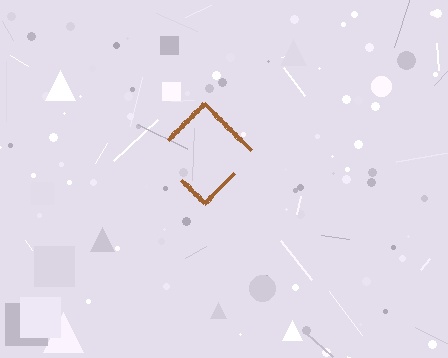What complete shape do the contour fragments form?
The contour fragments form a diamond.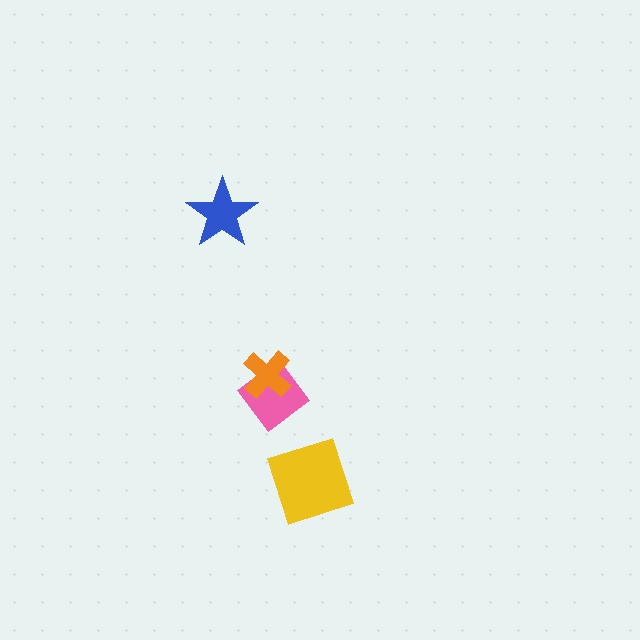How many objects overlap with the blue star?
0 objects overlap with the blue star.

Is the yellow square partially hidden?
No, no other shape covers it.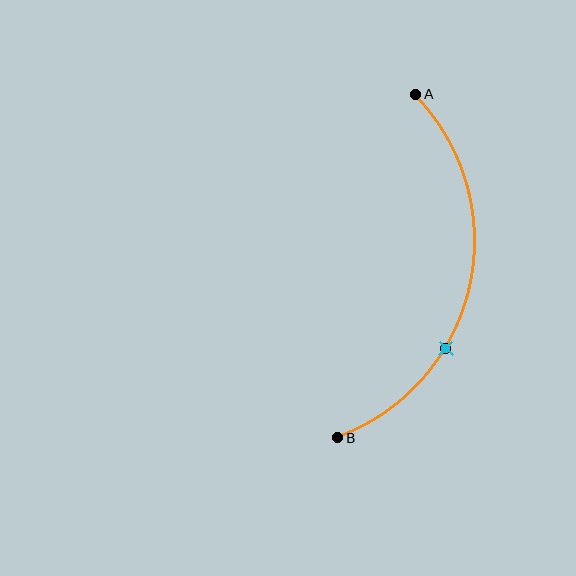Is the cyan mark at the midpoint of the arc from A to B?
No. The cyan mark lies on the arc but is closer to endpoint B. The arc midpoint would be at the point on the curve equidistant along the arc from both A and B.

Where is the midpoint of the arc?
The arc midpoint is the point on the curve farthest from the straight line joining A and B. It sits to the right of that line.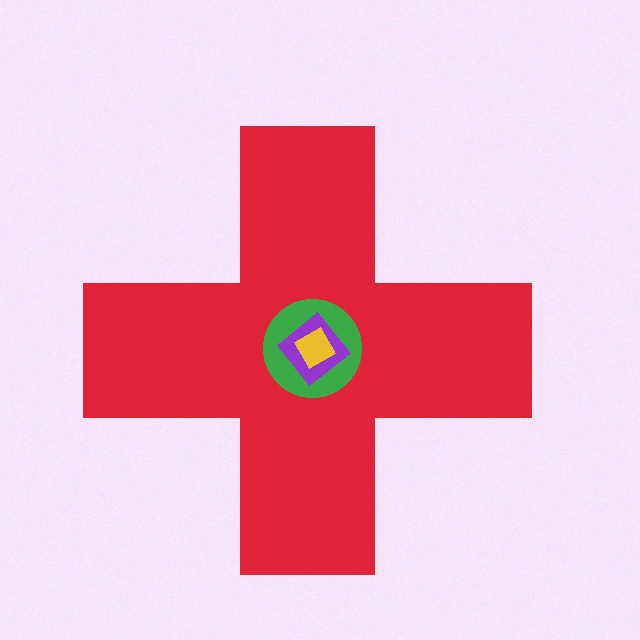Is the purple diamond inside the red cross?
Yes.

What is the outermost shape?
The red cross.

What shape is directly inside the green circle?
The purple diamond.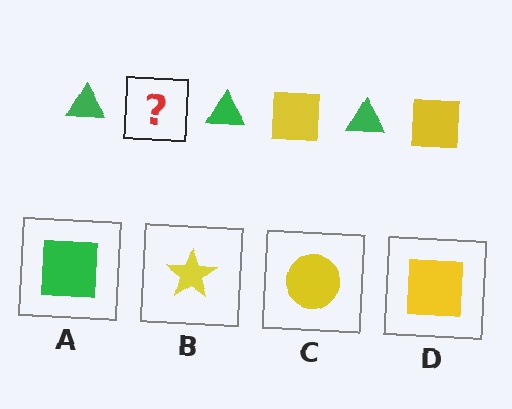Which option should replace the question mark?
Option D.